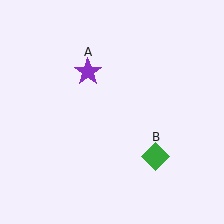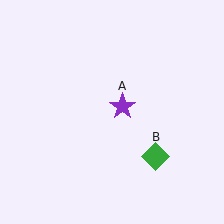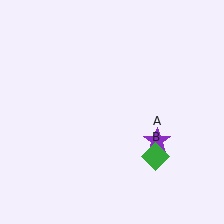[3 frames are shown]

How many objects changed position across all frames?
1 object changed position: purple star (object A).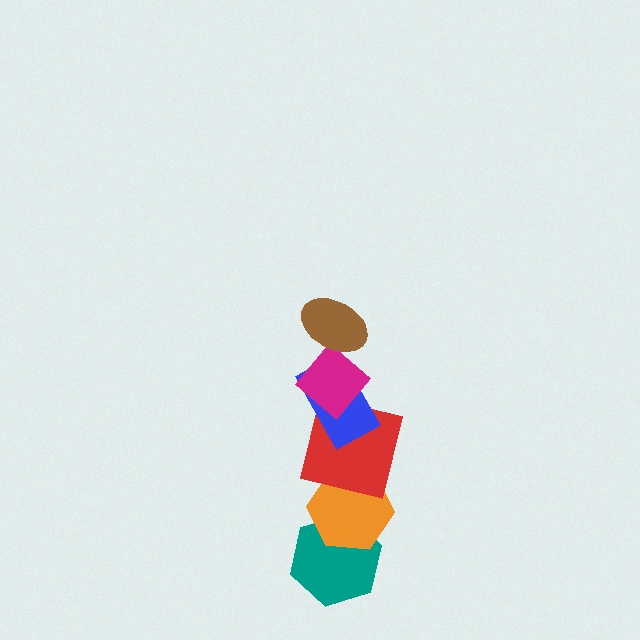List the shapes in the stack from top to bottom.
From top to bottom: the brown ellipse, the magenta diamond, the blue rectangle, the red square, the orange hexagon, the teal hexagon.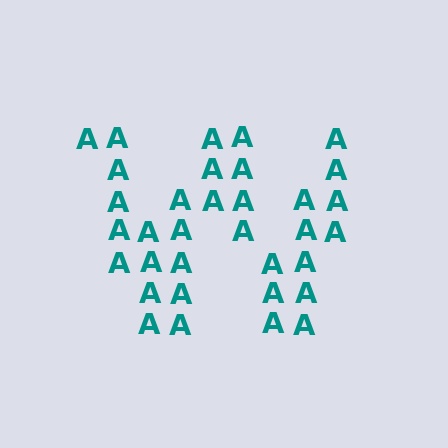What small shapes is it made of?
It is made of small letter A's.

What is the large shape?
The large shape is the letter W.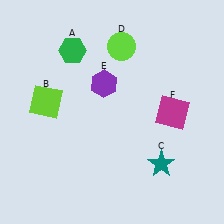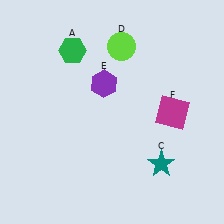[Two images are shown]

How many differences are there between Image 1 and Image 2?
There is 1 difference between the two images.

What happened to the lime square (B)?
The lime square (B) was removed in Image 2. It was in the top-left area of Image 1.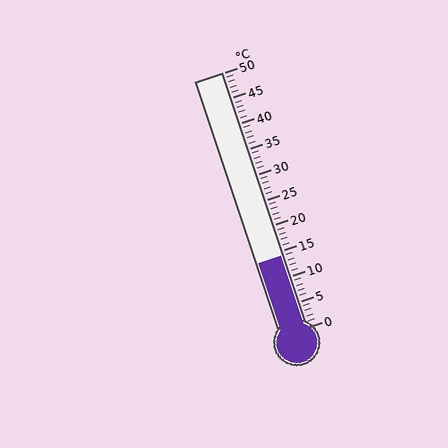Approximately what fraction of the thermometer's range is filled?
The thermometer is filled to approximately 30% of its range.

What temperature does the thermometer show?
The thermometer shows approximately 14°C.